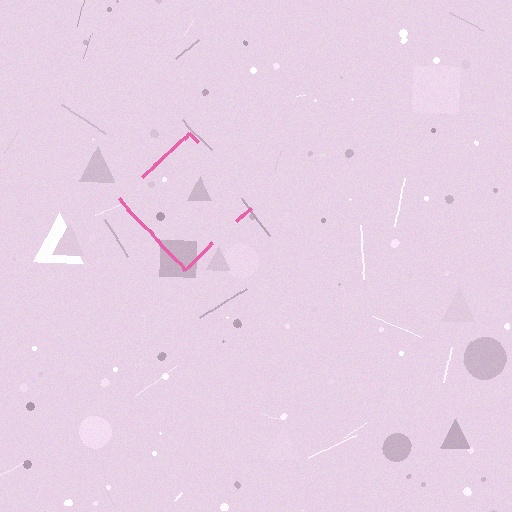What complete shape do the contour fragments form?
The contour fragments form a diamond.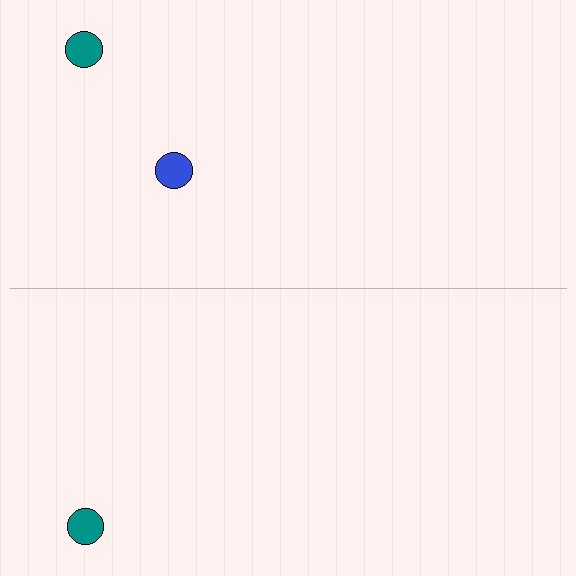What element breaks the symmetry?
A blue circle is missing from the bottom side.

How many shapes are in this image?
There are 3 shapes in this image.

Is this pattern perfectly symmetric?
No, the pattern is not perfectly symmetric. A blue circle is missing from the bottom side.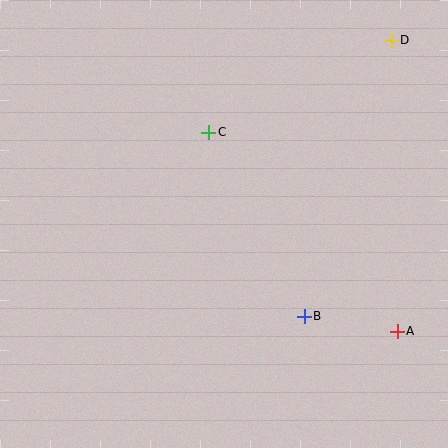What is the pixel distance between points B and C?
The distance between B and C is 207 pixels.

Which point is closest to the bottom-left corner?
Point B is closest to the bottom-left corner.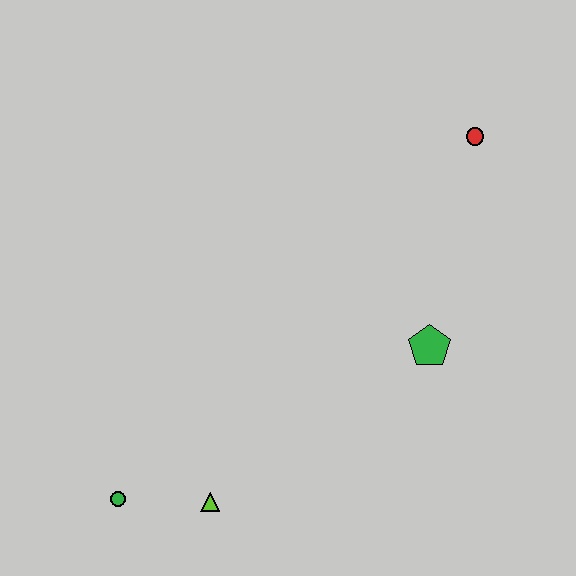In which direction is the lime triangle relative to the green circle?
The lime triangle is to the right of the green circle.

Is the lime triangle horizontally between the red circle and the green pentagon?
No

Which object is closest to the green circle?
The lime triangle is closest to the green circle.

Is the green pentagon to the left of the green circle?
No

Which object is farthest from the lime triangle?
The red circle is farthest from the lime triangle.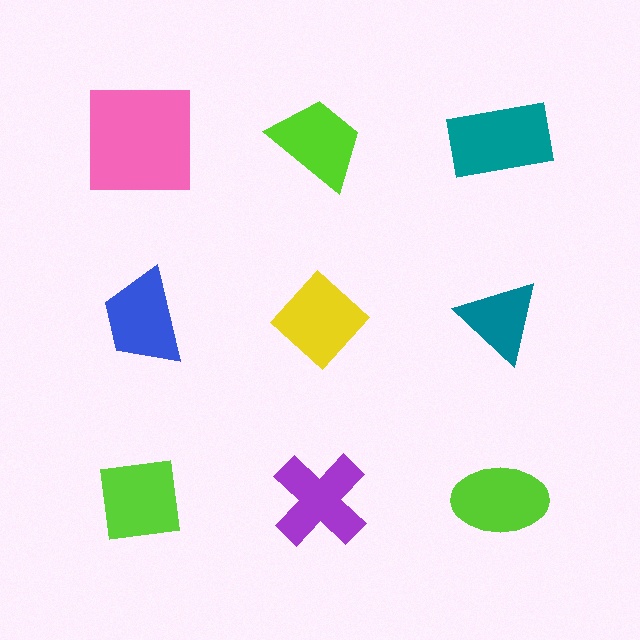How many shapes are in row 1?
3 shapes.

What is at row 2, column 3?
A teal triangle.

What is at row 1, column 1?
A pink square.